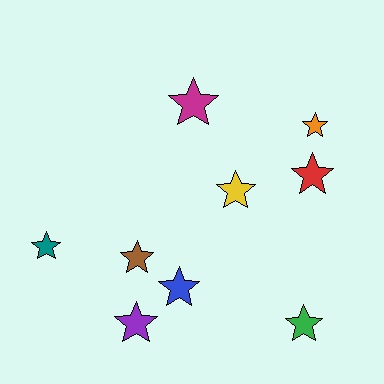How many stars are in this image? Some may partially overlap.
There are 9 stars.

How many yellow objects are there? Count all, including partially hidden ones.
There is 1 yellow object.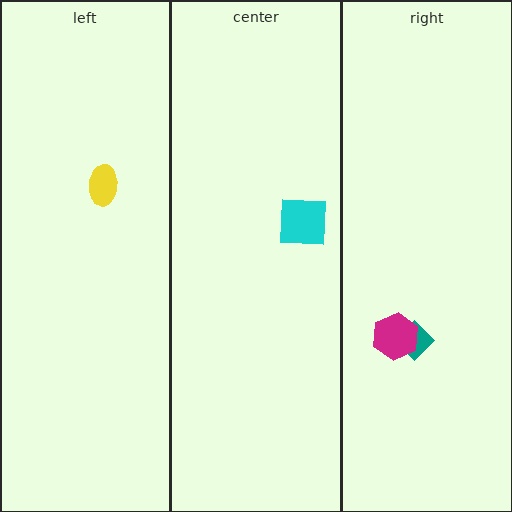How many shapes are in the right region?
2.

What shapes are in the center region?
The cyan square.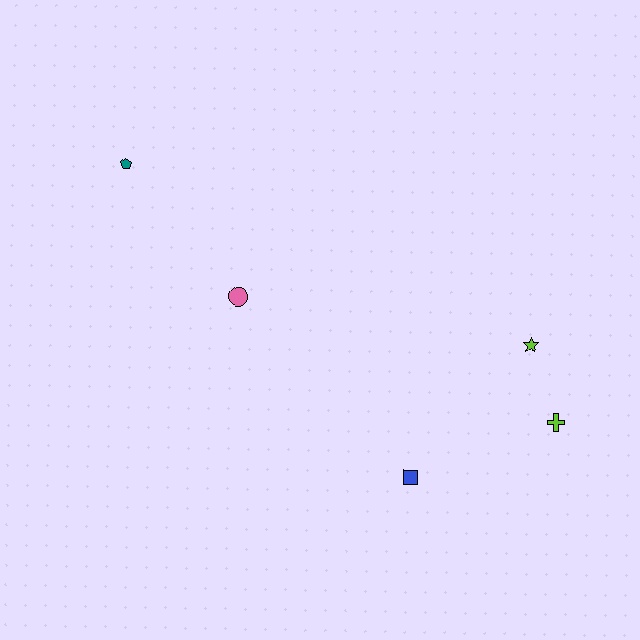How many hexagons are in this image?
There are no hexagons.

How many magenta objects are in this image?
There are no magenta objects.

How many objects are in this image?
There are 5 objects.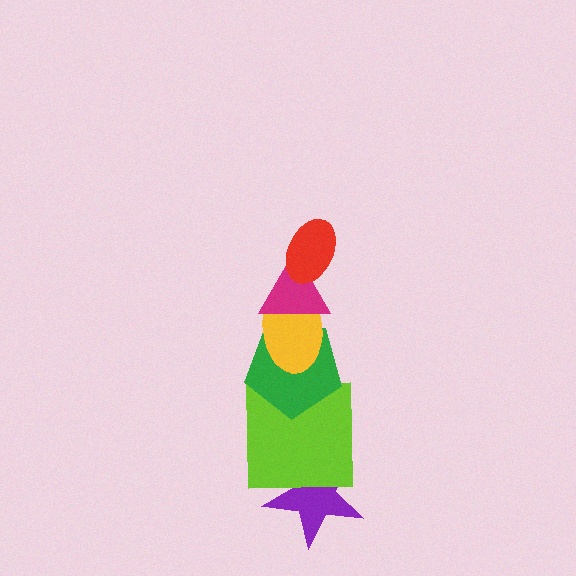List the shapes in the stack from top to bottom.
From top to bottom: the red ellipse, the magenta triangle, the yellow ellipse, the green pentagon, the lime square, the purple star.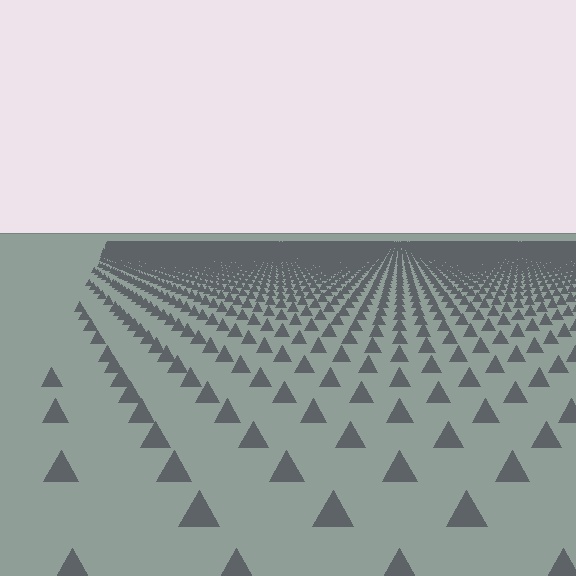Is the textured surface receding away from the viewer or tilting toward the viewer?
The surface is receding away from the viewer. Texture elements get smaller and denser toward the top.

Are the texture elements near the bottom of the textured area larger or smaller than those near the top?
Larger. Near the bottom, elements are closer to the viewer and appear at a bigger on-screen size.